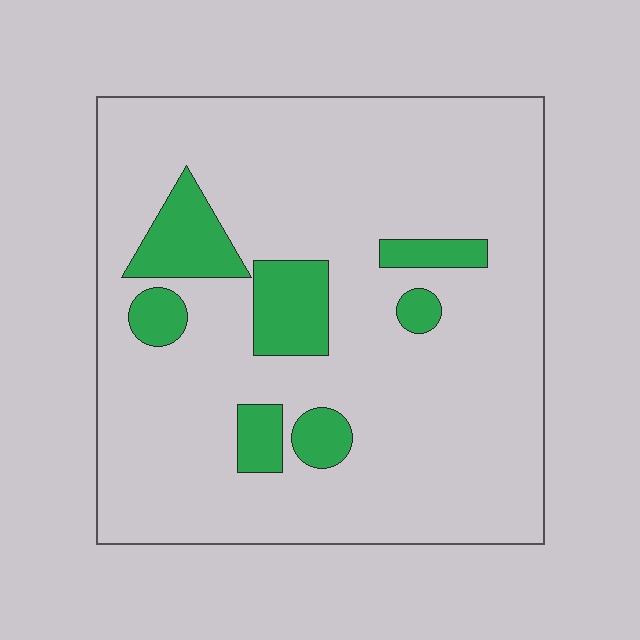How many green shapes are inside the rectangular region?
7.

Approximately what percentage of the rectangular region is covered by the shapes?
Approximately 15%.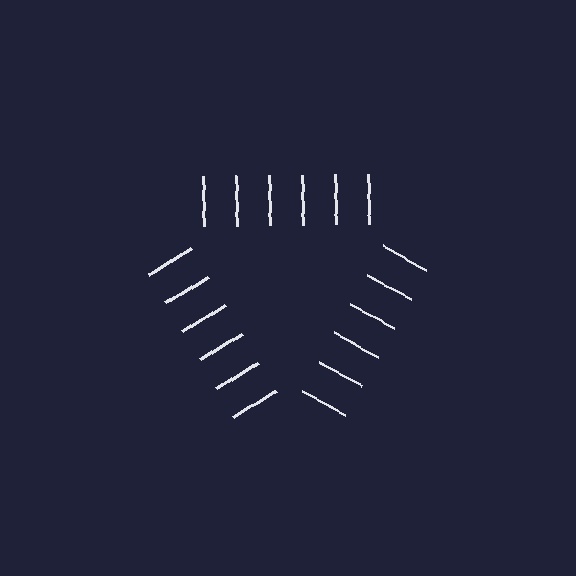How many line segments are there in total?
18 — 6 along each of the 3 edges.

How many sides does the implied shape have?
3 sides — the line-ends trace a triangle.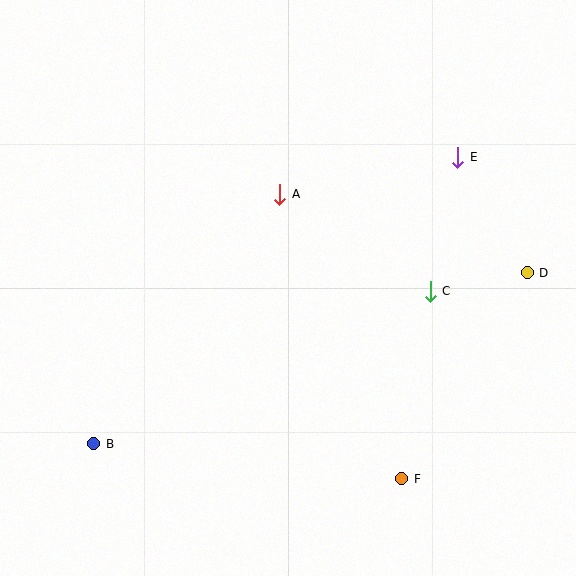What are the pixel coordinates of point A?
Point A is at (280, 194).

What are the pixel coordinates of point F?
Point F is at (402, 479).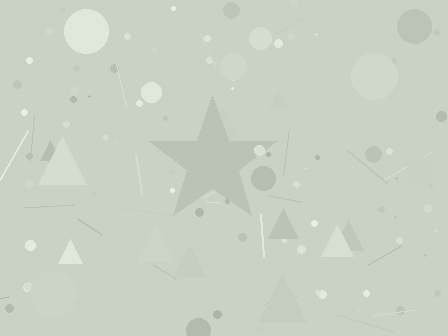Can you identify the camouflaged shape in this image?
The camouflaged shape is a star.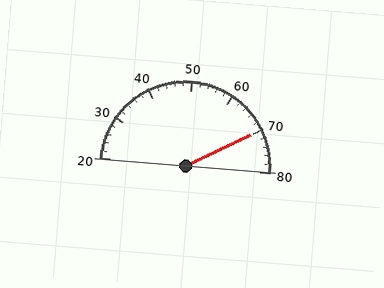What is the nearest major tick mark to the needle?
The nearest major tick mark is 70.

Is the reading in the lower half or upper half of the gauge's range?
The reading is in the upper half of the range (20 to 80).